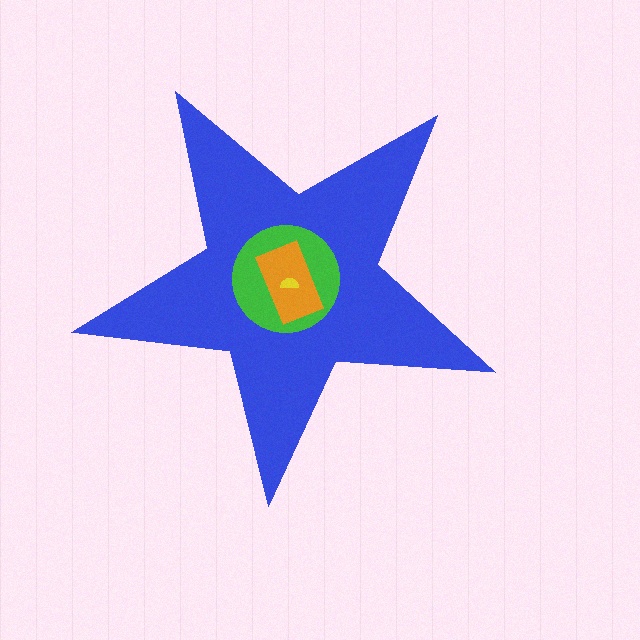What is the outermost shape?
The blue star.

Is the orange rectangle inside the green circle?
Yes.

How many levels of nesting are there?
4.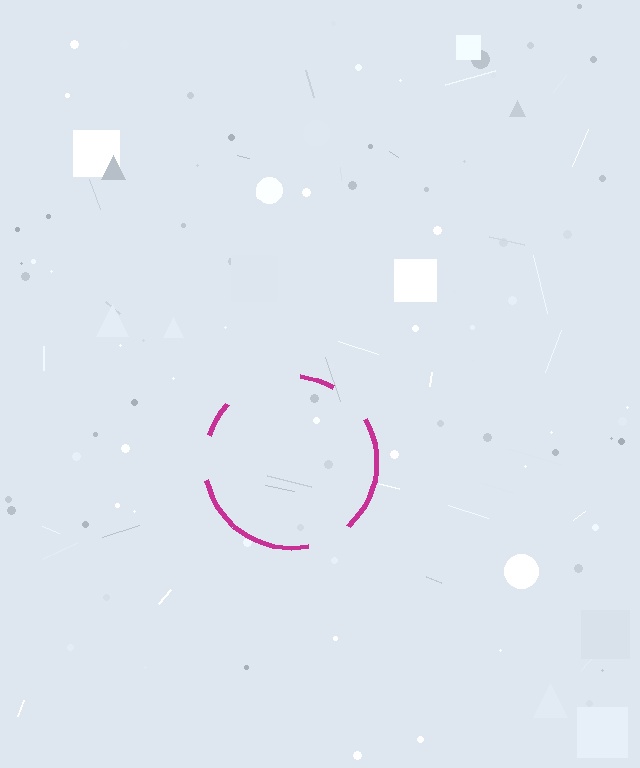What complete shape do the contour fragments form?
The contour fragments form a circle.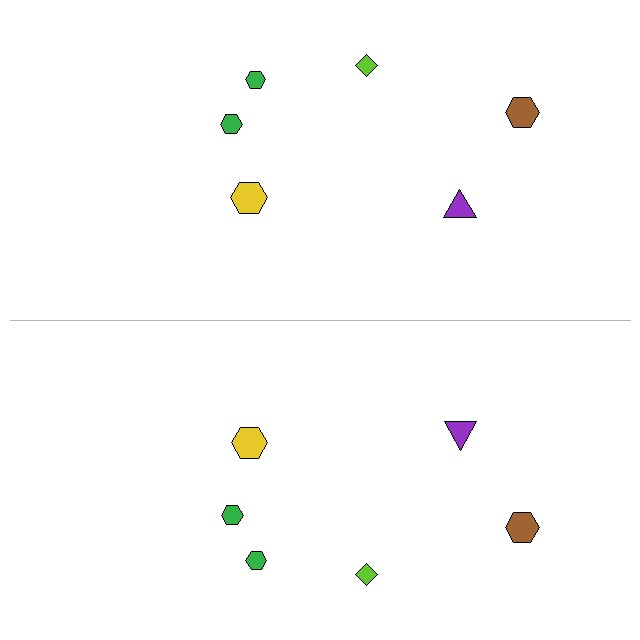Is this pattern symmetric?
Yes, this pattern has bilateral (reflection) symmetry.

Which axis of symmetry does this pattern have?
The pattern has a horizontal axis of symmetry running through the center of the image.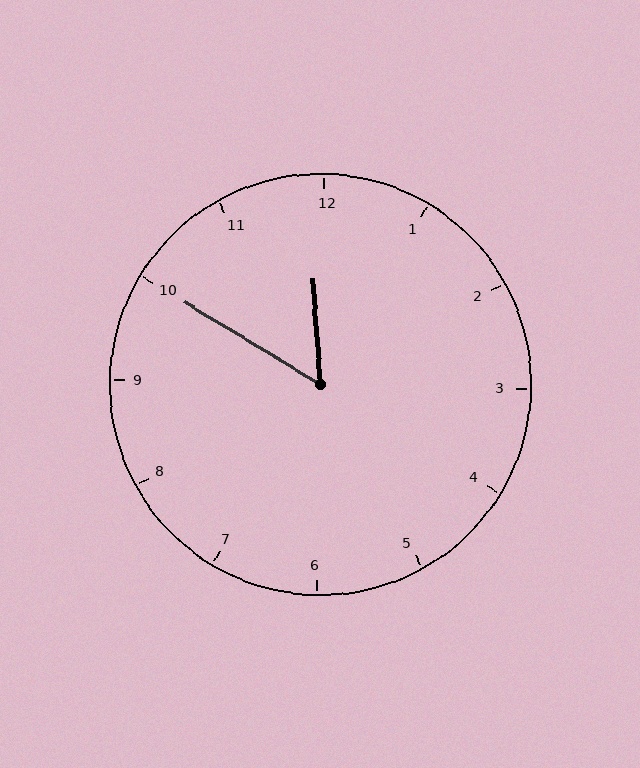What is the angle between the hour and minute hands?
Approximately 55 degrees.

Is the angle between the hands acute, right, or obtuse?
It is acute.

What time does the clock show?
11:50.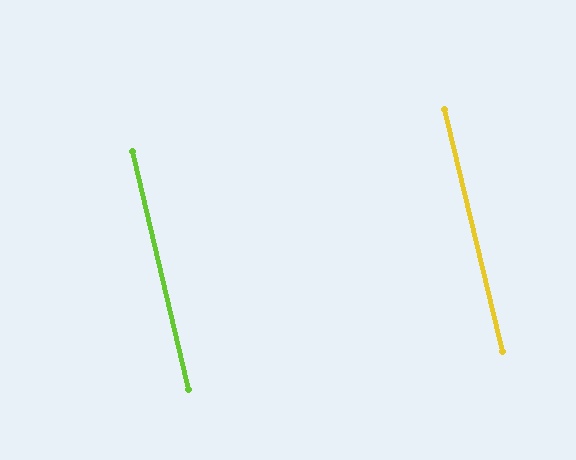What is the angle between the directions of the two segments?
Approximately 0 degrees.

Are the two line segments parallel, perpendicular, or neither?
Parallel — their directions differ by only 0.2°.